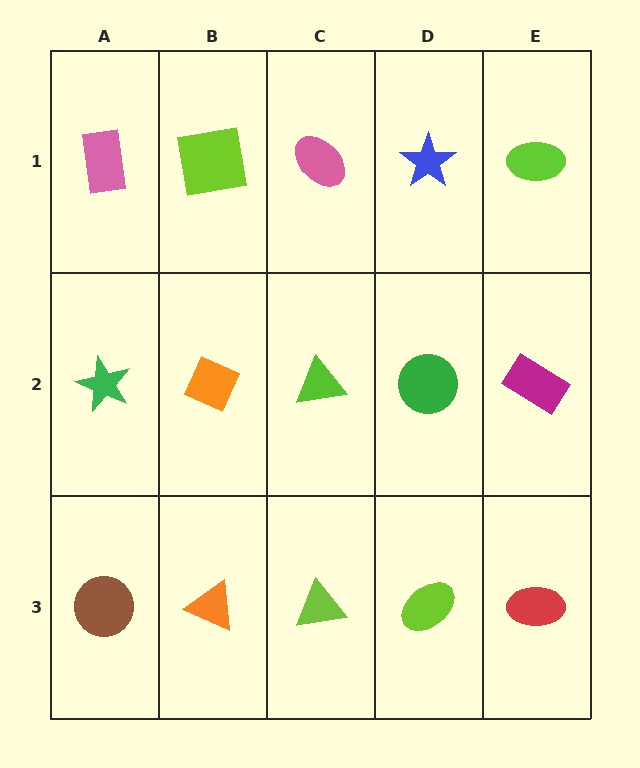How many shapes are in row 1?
5 shapes.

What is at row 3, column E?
A red ellipse.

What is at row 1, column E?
A lime ellipse.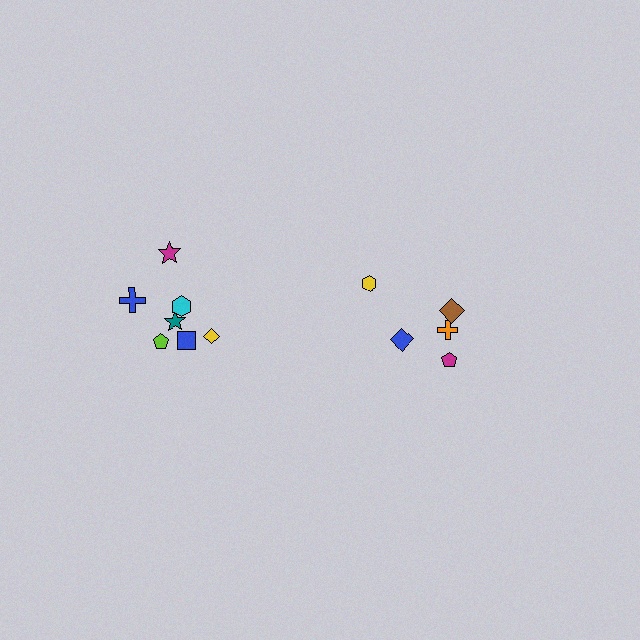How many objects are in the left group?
There are 7 objects.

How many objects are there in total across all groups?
There are 12 objects.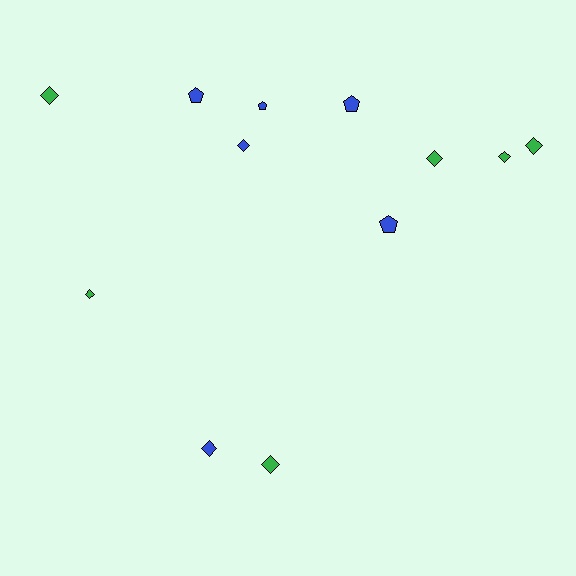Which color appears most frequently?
Green, with 6 objects.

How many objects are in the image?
There are 12 objects.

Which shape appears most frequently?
Diamond, with 8 objects.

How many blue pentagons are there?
There are 4 blue pentagons.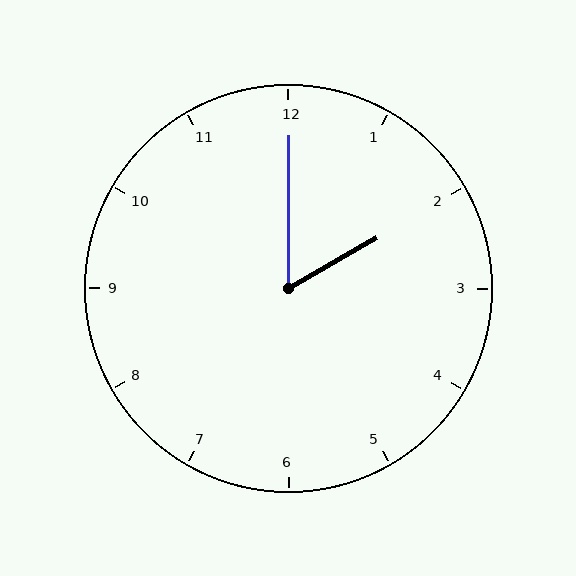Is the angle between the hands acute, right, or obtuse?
It is acute.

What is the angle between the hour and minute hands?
Approximately 60 degrees.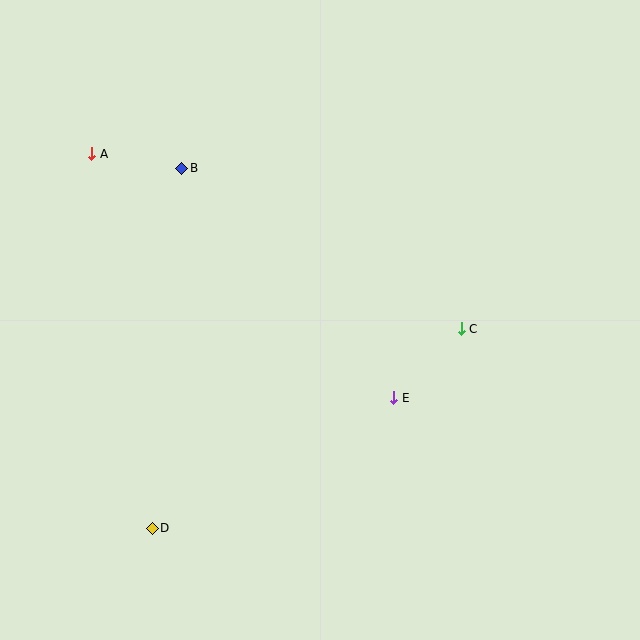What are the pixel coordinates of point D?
Point D is at (152, 528).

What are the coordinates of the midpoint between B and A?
The midpoint between B and A is at (137, 161).